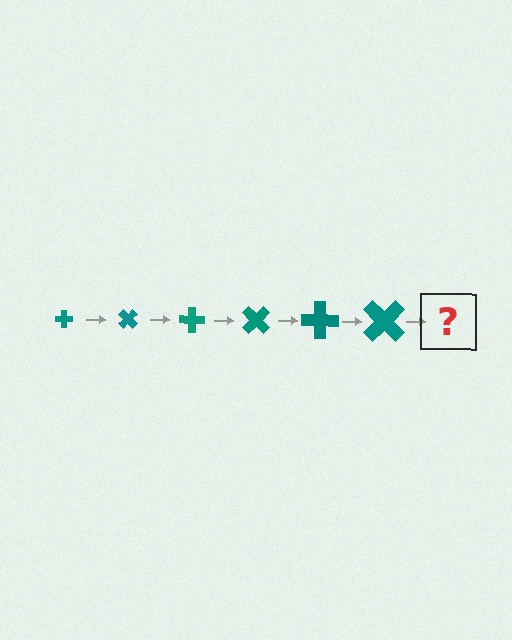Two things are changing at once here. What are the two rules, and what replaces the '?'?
The two rules are that the cross grows larger each step and it rotates 45 degrees each step. The '?' should be a cross, larger than the previous one and rotated 270 degrees from the start.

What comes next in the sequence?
The next element should be a cross, larger than the previous one and rotated 270 degrees from the start.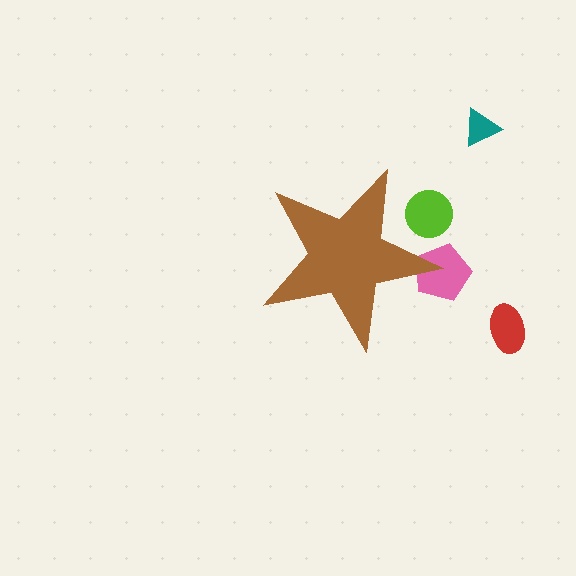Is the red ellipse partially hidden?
No, the red ellipse is fully visible.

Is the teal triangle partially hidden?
No, the teal triangle is fully visible.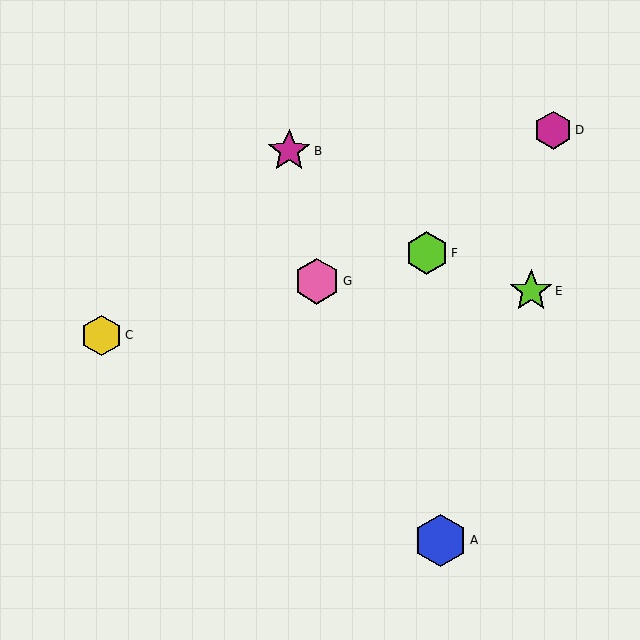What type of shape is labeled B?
Shape B is a magenta star.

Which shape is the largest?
The blue hexagon (labeled A) is the largest.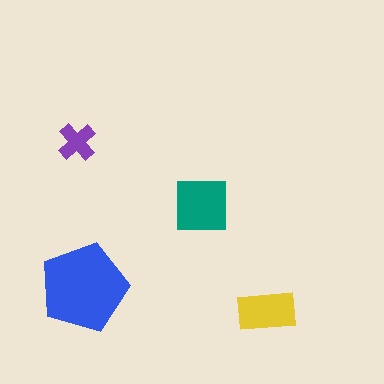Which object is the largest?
The blue pentagon.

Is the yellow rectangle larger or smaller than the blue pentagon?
Smaller.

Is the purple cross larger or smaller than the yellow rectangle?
Smaller.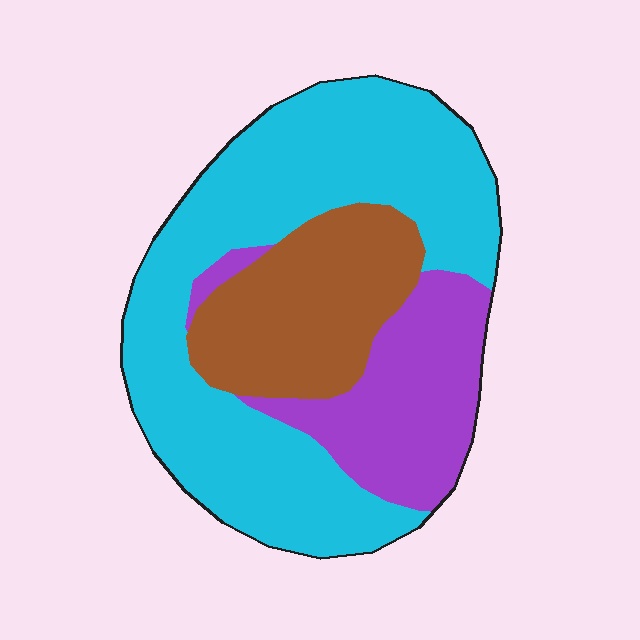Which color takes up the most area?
Cyan, at roughly 55%.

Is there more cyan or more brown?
Cyan.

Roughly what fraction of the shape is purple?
Purple covers roughly 20% of the shape.